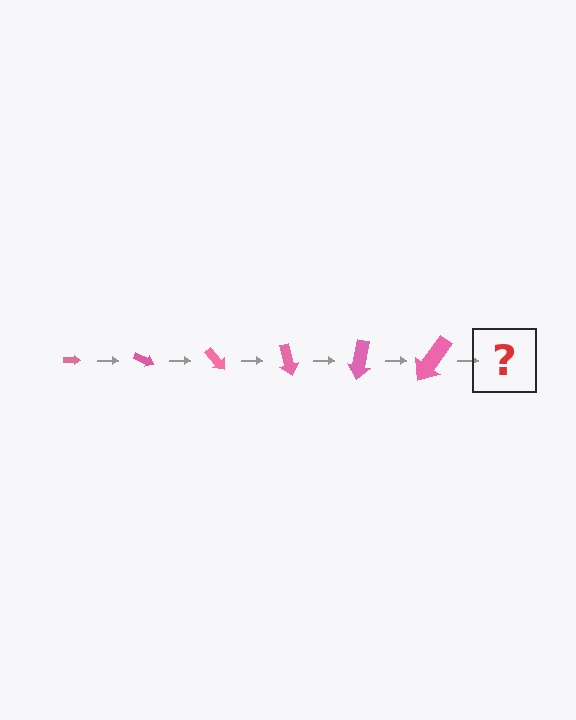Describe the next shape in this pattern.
It should be an arrow, larger than the previous one and rotated 150 degrees from the start.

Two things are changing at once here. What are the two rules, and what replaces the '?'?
The two rules are that the arrow grows larger each step and it rotates 25 degrees each step. The '?' should be an arrow, larger than the previous one and rotated 150 degrees from the start.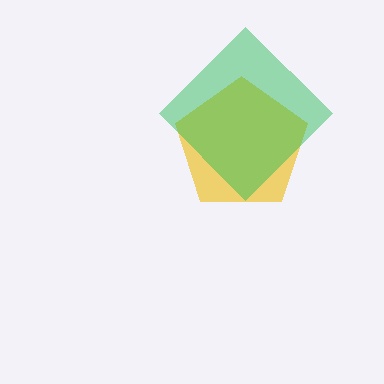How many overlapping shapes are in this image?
There are 2 overlapping shapes in the image.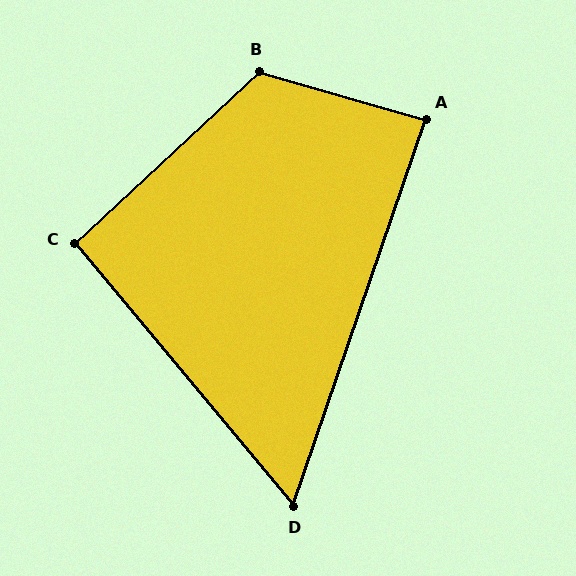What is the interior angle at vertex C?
Approximately 93 degrees (approximately right).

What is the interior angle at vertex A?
Approximately 87 degrees (approximately right).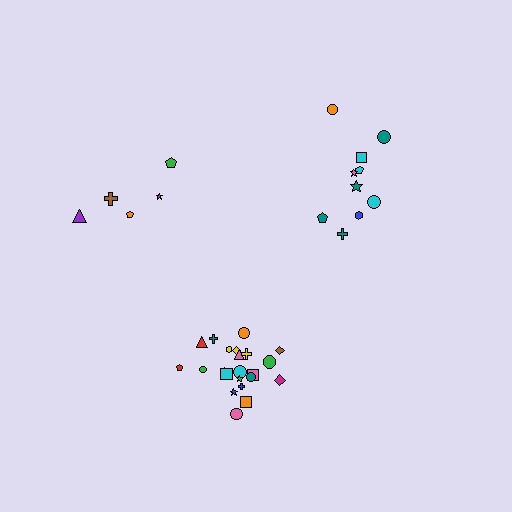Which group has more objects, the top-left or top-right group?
The top-right group.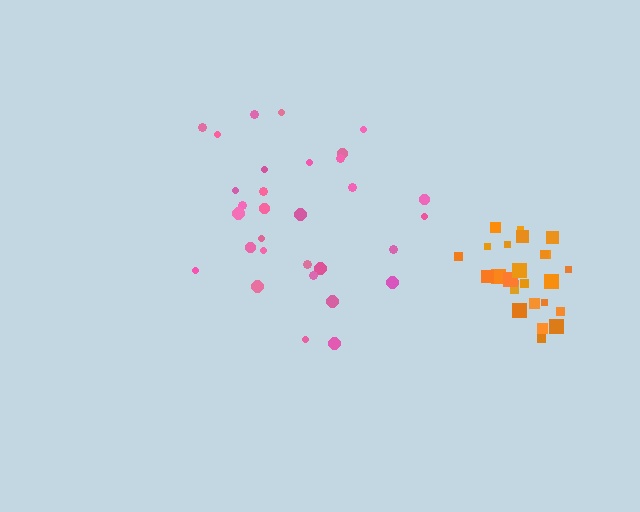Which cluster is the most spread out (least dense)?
Pink.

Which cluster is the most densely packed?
Orange.